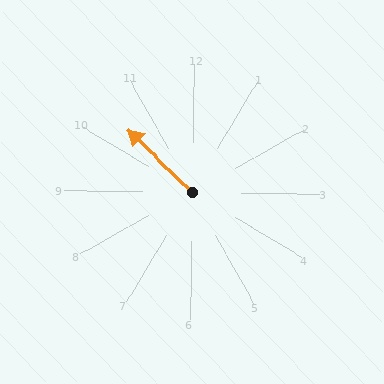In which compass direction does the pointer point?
Northwest.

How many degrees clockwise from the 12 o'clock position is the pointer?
Approximately 313 degrees.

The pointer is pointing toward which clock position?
Roughly 10 o'clock.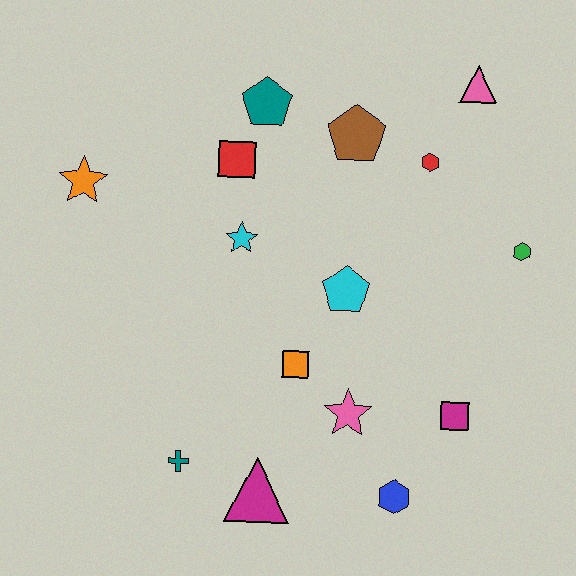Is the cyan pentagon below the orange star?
Yes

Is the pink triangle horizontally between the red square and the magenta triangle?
No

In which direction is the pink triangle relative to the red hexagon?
The pink triangle is above the red hexagon.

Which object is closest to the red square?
The teal pentagon is closest to the red square.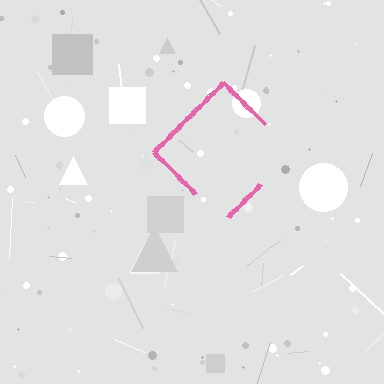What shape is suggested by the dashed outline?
The dashed outline suggests a diamond.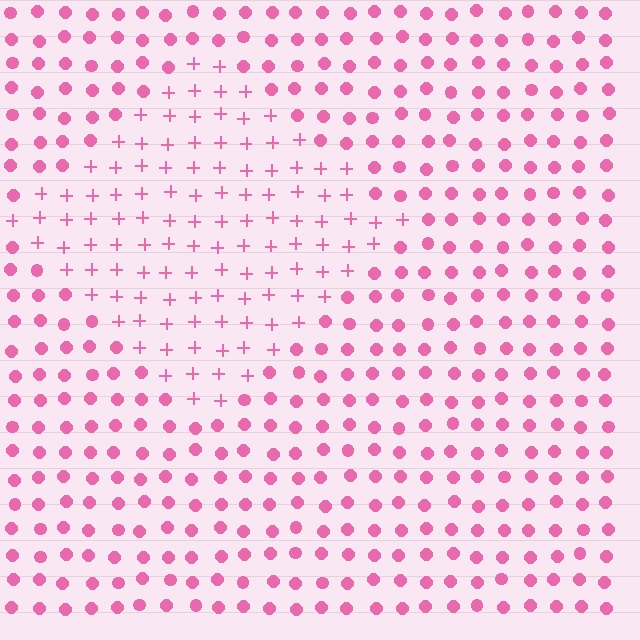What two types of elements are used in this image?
The image uses plus signs inside the diamond region and circles outside it.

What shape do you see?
I see a diamond.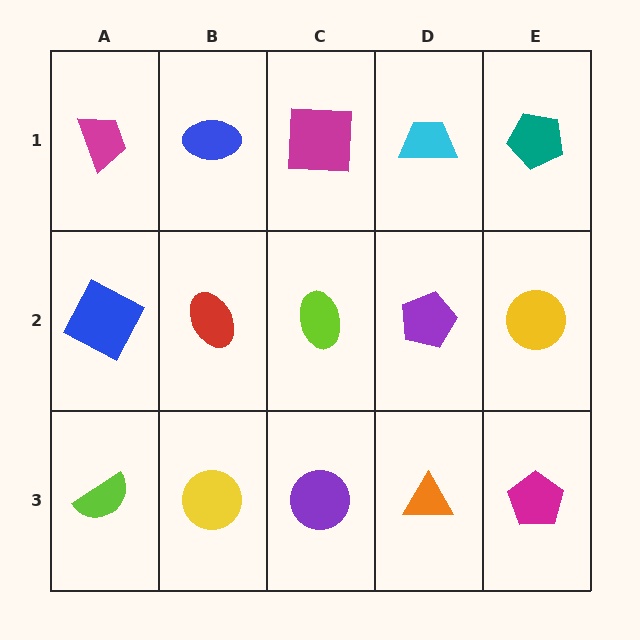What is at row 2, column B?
A red ellipse.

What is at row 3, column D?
An orange triangle.